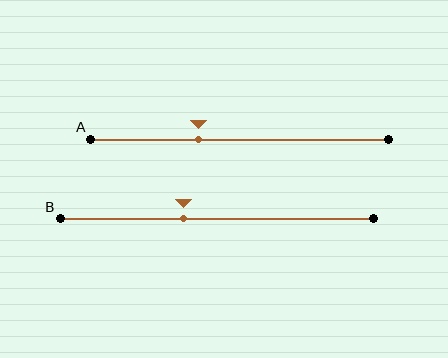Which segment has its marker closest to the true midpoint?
Segment B has its marker closest to the true midpoint.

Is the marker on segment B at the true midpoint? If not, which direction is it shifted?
No, the marker on segment B is shifted to the left by about 11% of the segment length.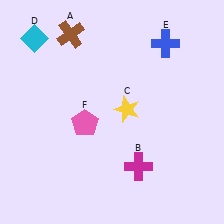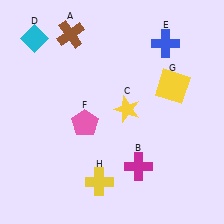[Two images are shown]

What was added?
A yellow square (G), a yellow cross (H) were added in Image 2.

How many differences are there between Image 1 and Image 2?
There are 2 differences between the two images.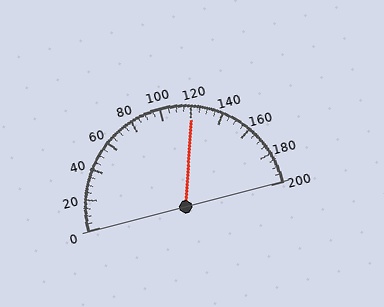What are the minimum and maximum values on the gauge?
The gauge ranges from 0 to 200.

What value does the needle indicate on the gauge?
The needle indicates approximately 120.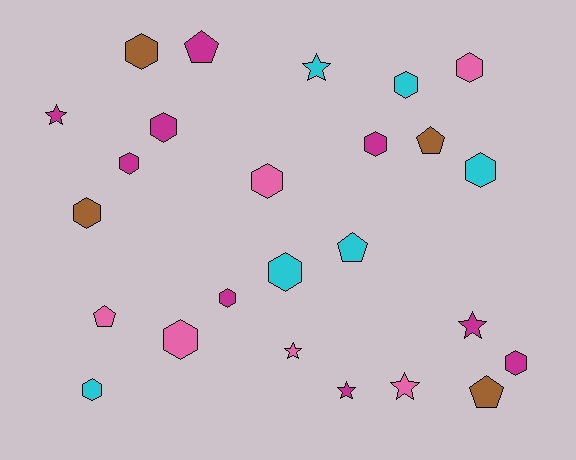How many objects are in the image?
There are 25 objects.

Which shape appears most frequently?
Hexagon, with 14 objects.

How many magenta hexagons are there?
There are 5 magenta hexagons.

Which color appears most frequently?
Magenta, with 9 objects.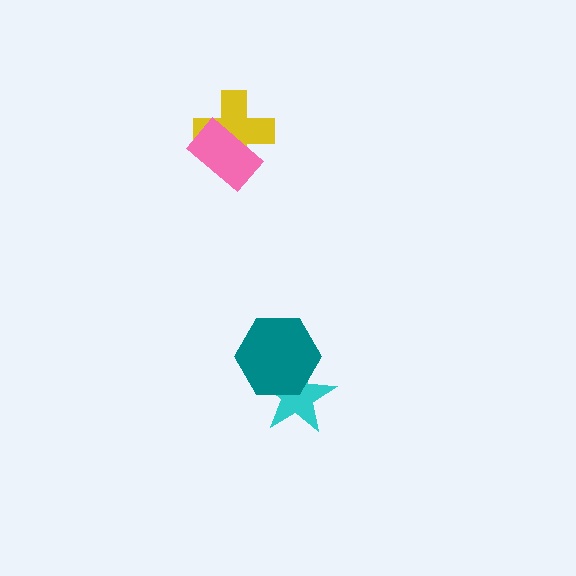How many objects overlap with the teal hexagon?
1 object overlaps with the teal hexagon.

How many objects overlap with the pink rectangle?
1 object overlaps with the pink rectangle.